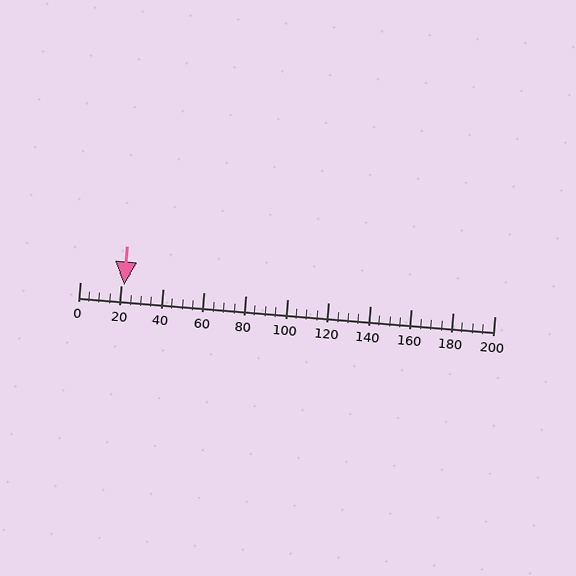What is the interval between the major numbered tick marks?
The major tick marks are spaced 20 units apart.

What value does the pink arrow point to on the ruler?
The pink arrow points to approximately 21.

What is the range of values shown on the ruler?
The ruler shows values from 0 to 200.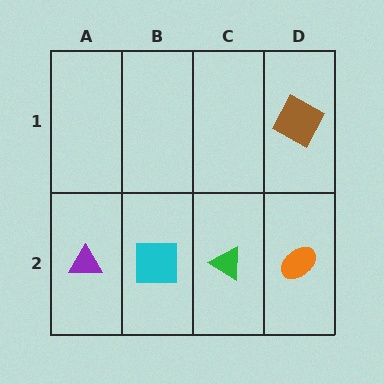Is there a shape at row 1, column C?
No, that cell is empty.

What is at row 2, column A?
A purple triangle.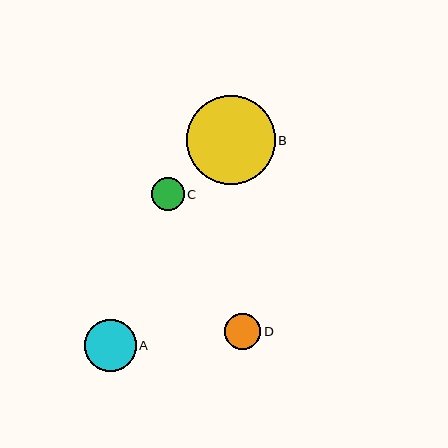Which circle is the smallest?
Circle C is the smallest with a size of approximately 33 pixels.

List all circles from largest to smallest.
From largest to smallest: B, A, D, C.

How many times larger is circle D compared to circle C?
Circle D is approximately 1.1 times the size of circle C.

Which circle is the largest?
Circle B is the largest with a size of approximately 89 pixels.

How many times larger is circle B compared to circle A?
Circle B is approximately 1.7 times the size of circle A.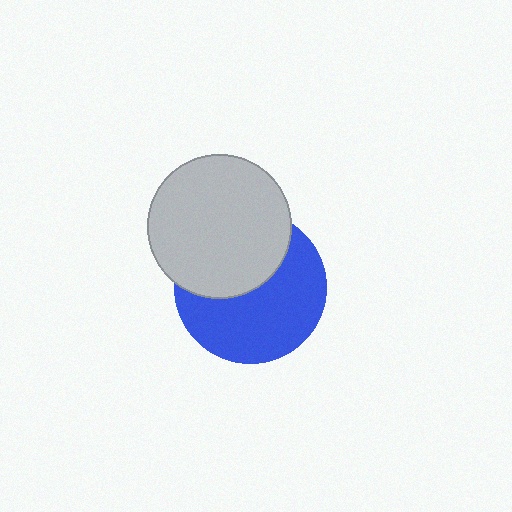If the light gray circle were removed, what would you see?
You would see the complete blue circle.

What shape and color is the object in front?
The object in front is a light gray circle.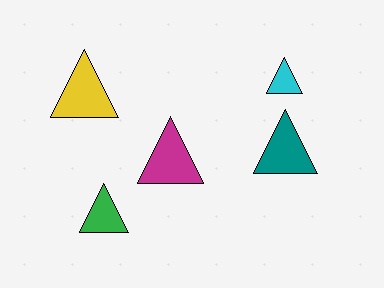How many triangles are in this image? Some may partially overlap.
There are 5 triangles.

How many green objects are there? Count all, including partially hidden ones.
There is 1 green object.